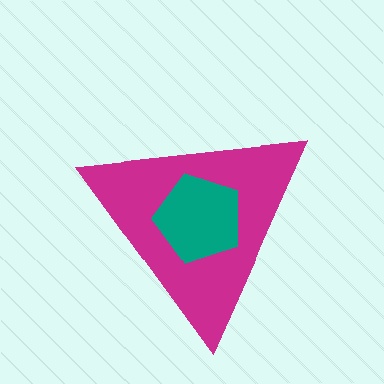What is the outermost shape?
The magenta triangle.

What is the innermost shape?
The teal pentagon.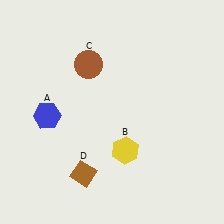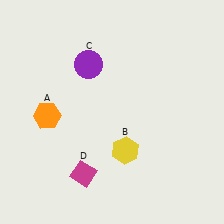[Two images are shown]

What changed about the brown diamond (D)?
In Image 1, D is brown. In Image 2, it changed to magenta.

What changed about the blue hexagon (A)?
In Image 1, A is blue. In Image 2, it changed to orange.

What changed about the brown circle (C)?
In Image 1, C is brown. In Image 2, it changed to purple.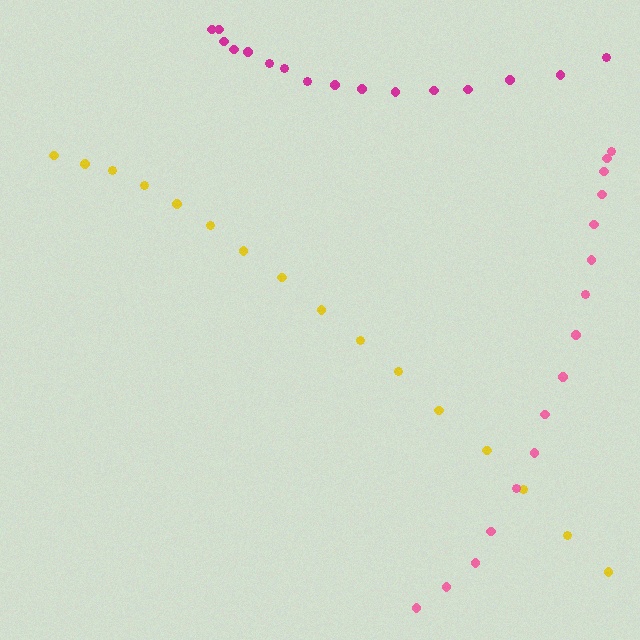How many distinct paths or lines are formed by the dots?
There are 3 distinct paths.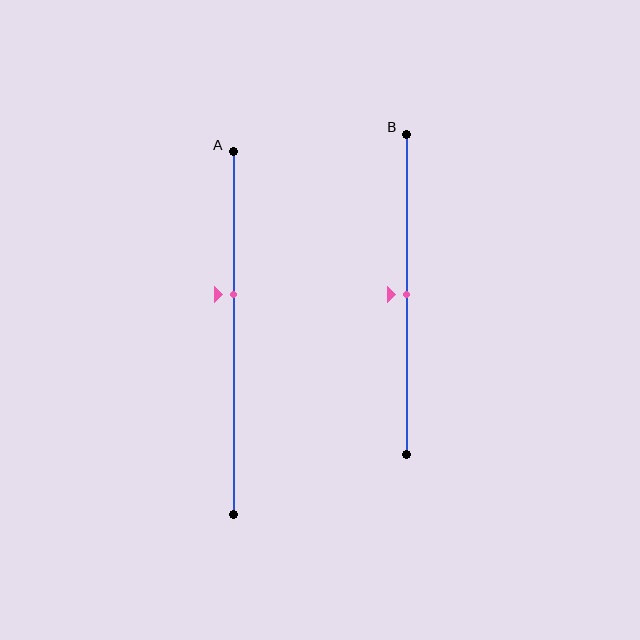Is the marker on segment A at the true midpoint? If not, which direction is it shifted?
No, the marker on segment A is shifted upward by about 11% of the segment length.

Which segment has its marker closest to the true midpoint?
Segment B has its marker closest to the true midpoint.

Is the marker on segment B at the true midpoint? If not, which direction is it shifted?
Yes, the marker on segment B is at the true midpoint.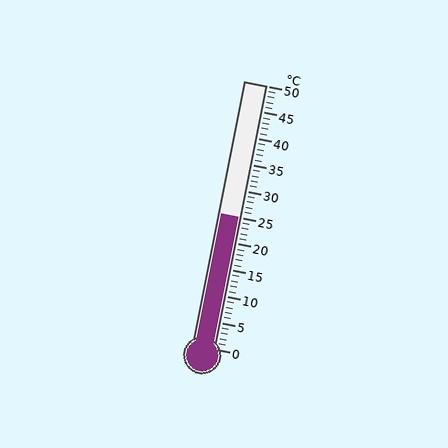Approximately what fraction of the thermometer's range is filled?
The thermometer is filled to approximately 50% of its range.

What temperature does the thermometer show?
The thermometer shows approximately 25°C.